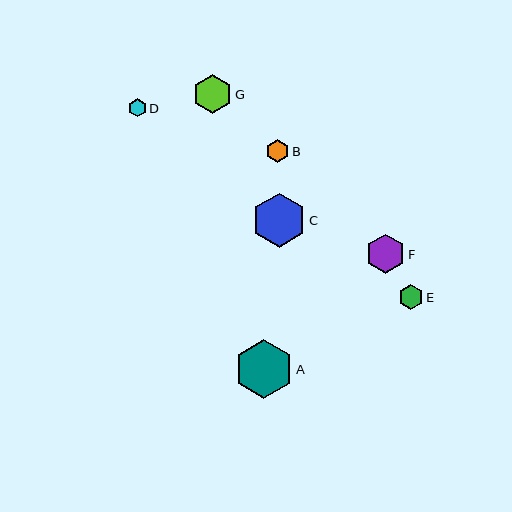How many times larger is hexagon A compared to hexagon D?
Hexagon A is approximately 3.3 times the size of hexagon D.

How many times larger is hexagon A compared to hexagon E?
Hexagon A is approximately 2.4 times the size of hexagon E.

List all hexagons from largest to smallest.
From largest to smallest: A, C, F, G, E, B, D.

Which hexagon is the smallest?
Hexagon D is the smallest with a size of approximately 18 pixels.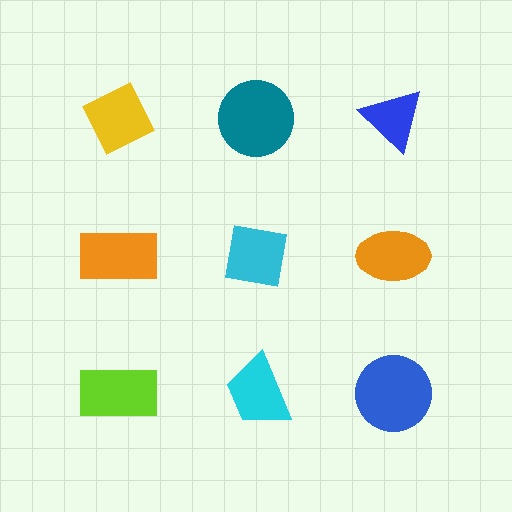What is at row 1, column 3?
A blue triangle.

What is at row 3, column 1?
A lime rectangle.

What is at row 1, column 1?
A yellow diamond.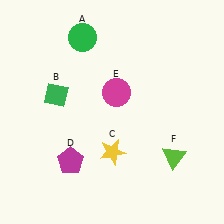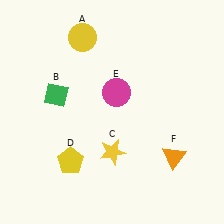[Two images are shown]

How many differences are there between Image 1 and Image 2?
There are 3 differences between the two images.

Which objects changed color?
A changed from green to yellow. D changed from magenta to yellow. F changed from lime to orange.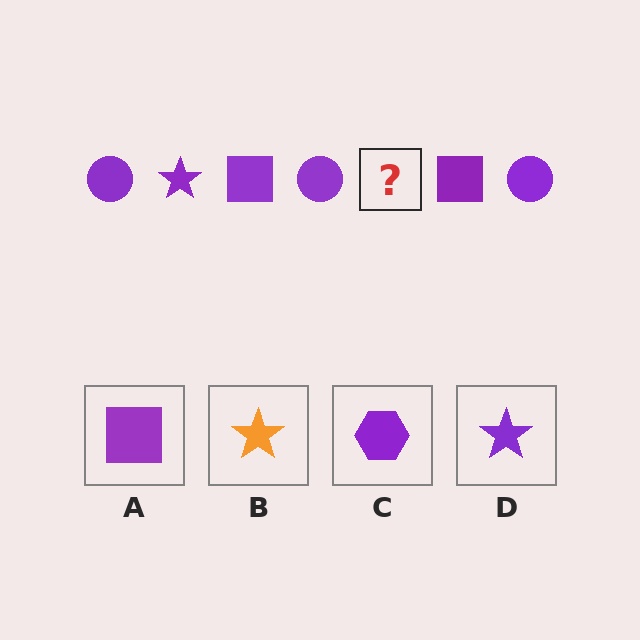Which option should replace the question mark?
Option D.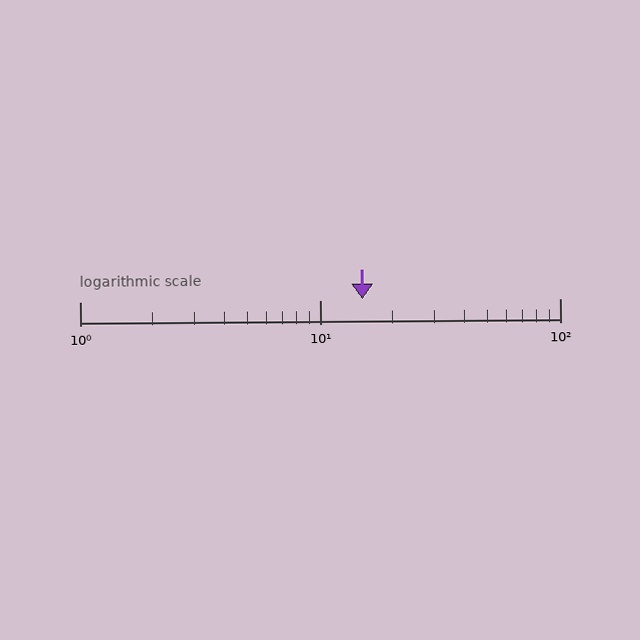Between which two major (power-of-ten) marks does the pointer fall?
The pointer is between 10 and 100.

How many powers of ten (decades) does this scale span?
The scale spans 2 decades, from 1 to 100.